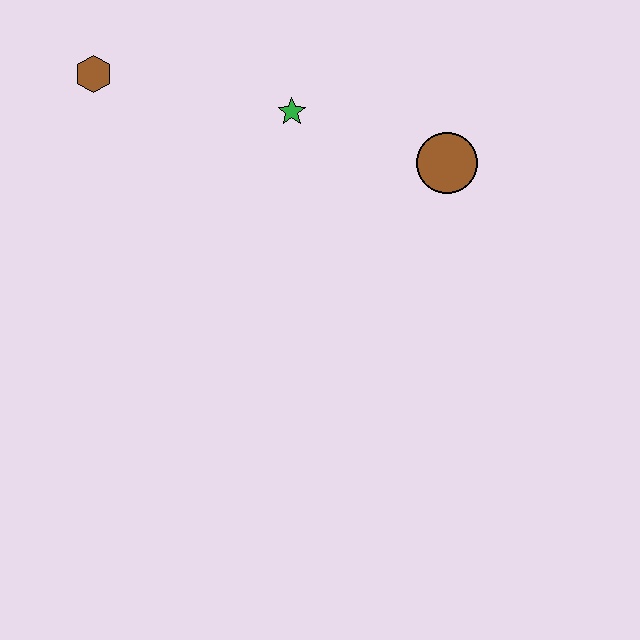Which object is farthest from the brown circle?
The brown hexagon is farthest from the brown circle.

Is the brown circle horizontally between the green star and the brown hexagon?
No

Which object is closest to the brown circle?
The green star is closest to the brown circle.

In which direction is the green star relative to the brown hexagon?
The green star is to the right of the brown hexagon.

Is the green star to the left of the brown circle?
Yes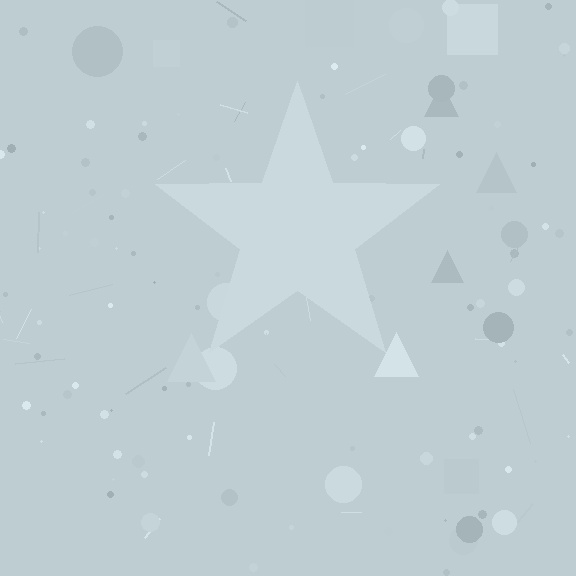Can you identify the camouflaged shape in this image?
The camouflaged shape is a star.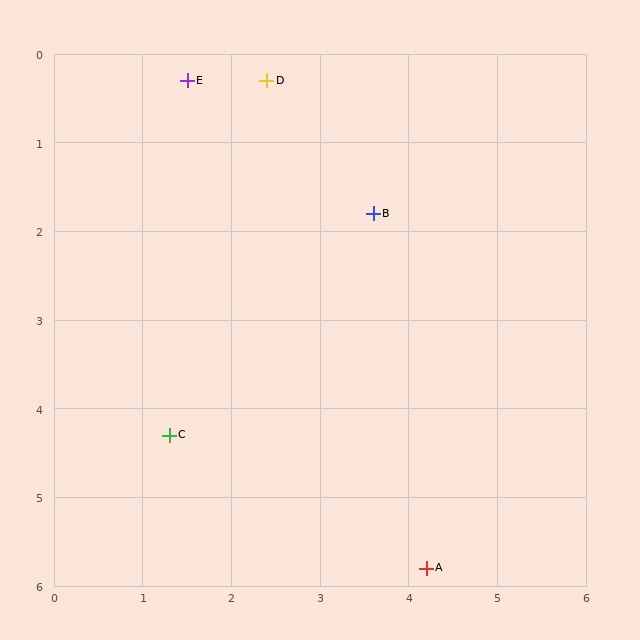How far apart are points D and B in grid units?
Points D and B are about 1.9 grid units apart.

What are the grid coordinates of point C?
Point C is at approximately (1.3, 4.3).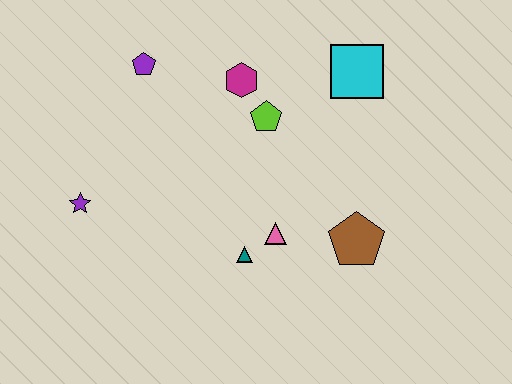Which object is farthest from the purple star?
The cyan square is farthest from the purple star.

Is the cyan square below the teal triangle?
No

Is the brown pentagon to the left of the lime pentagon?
No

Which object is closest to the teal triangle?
The pink triangle is closest to the teal triangle.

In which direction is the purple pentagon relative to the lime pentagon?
The purple pentagon is to the left of the lime pentagon.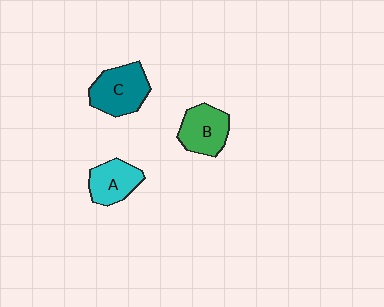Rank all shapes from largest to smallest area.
From largest to smallest: C (teal), B (green), A (cyan).